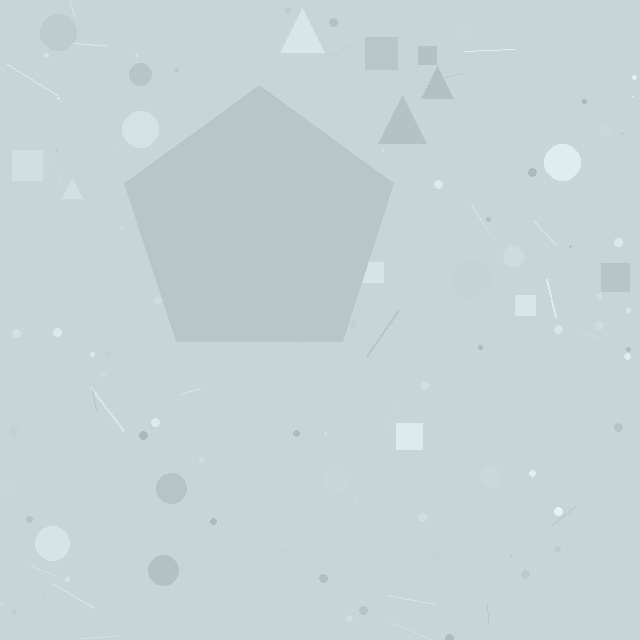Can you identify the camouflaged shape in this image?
The camouflaged shape is a pentagon.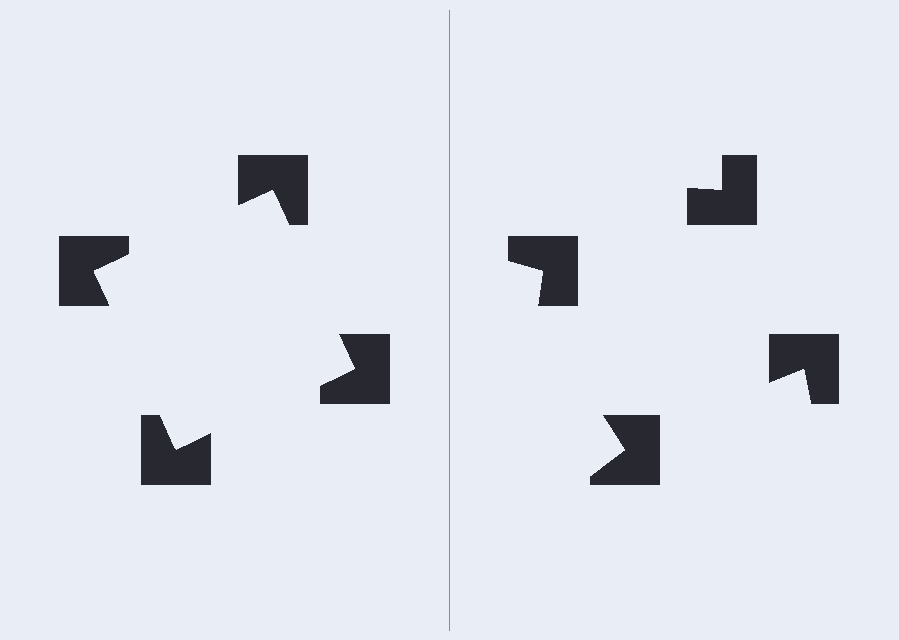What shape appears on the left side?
An illusory square.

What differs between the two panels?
The notched squares are positioned identically on both sides; only the wedge orientations differ. On the left they align to a square; on the right they are misaligned.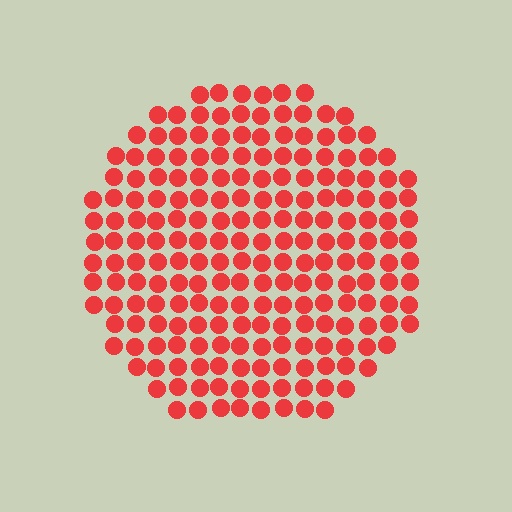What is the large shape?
The large shape is a circle.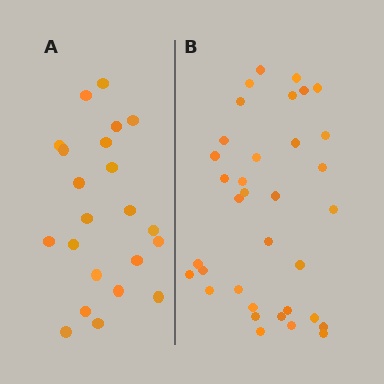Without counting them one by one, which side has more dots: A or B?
Region B (the right region) has more dots.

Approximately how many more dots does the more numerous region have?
Region B has approximately 15 more dots than region A.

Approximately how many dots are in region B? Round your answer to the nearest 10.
About 40 dots. (The exact count is 35, which rounds to 40.)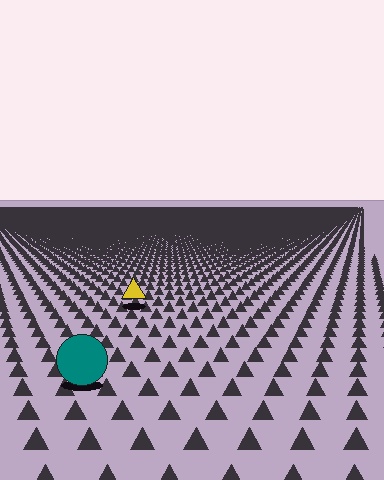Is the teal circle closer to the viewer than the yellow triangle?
Yes. The teal circle is closer — you can tell from the texture gradient: the ground texture is coarser near it.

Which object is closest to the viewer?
The teal circle is closest. The texture marks near it are larger and more spread out.